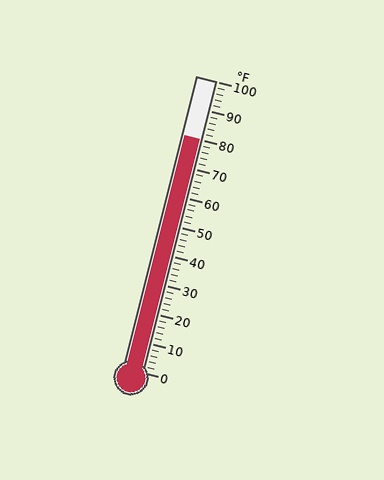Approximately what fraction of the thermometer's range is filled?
The thermometer is filled to approximately 80% of its range.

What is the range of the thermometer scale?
The thermometer scale ranges from 0°F to 100°F.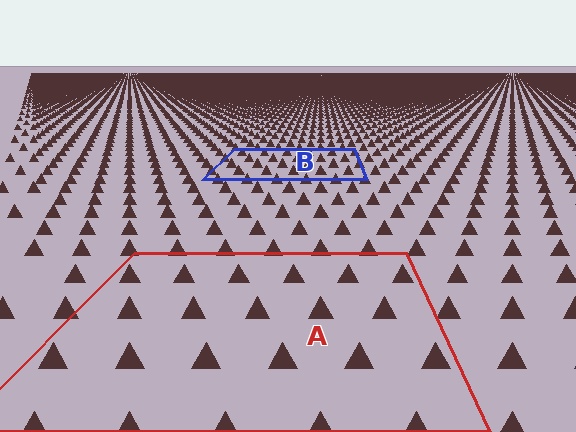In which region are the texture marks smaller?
The texture marks are smaller in region B, because it is farther away.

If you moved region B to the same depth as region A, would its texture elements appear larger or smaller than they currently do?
They would appear larger. At a closer depth, the same texture elements are projected at a bigger on-screen size.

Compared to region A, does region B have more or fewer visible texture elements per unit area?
Region B has more texture elements per unit area — they are packed more densely because it is farther away.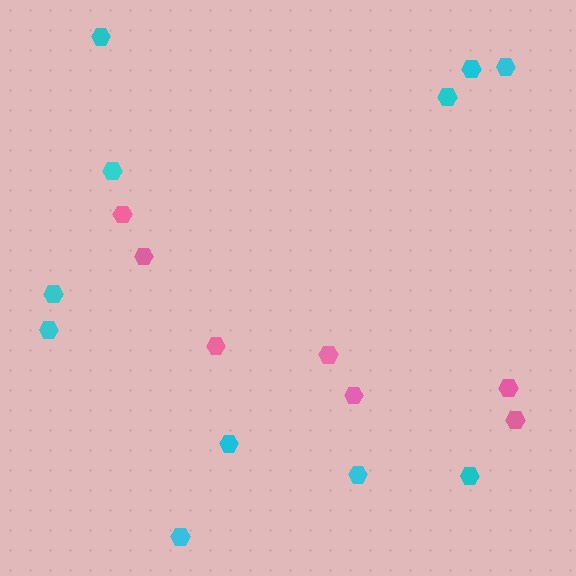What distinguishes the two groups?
There are 2 groups: one group of pink hexagons (7) and one group of cyan hexagons (11).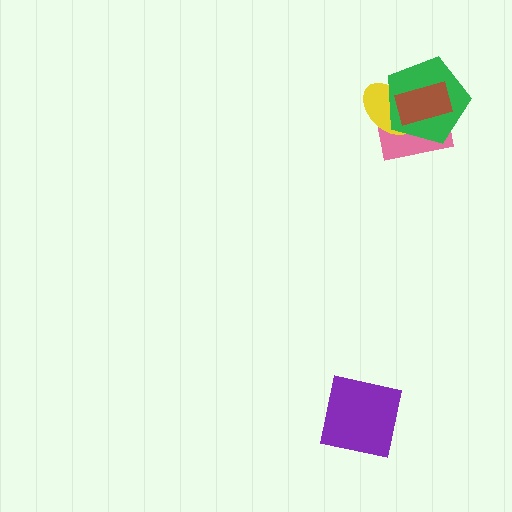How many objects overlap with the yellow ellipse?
3 objects overlap with the yellow ellipse.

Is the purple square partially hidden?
No, no other shape covers it.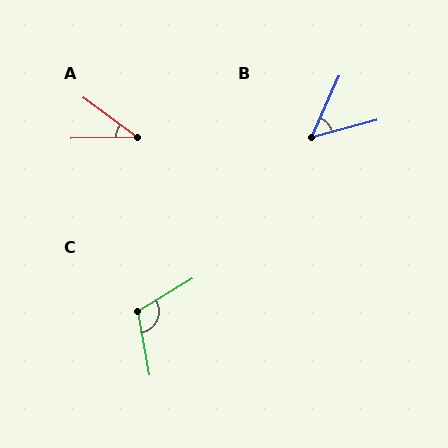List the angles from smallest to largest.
A (38°), B (51°), C (111°).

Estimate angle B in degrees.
Approximately 51 degrees.